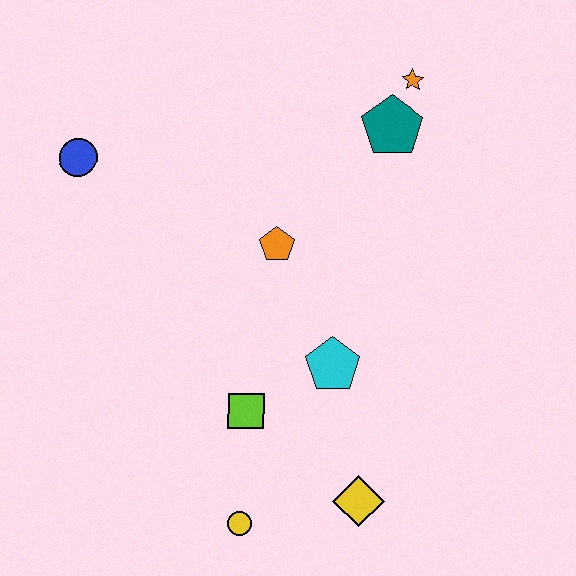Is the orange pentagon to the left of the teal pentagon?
Yes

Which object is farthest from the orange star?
The yellow circle is farthest from the orange star.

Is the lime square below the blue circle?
Yes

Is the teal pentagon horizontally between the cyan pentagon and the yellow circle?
No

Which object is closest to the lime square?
The cyan pentagon is closest to the lime square.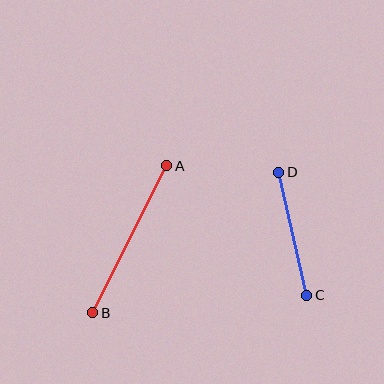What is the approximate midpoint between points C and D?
The midpoint is at approximately (293, 234) pixels.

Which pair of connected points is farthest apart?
Points A and B are farthest apart.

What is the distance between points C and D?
The distance is approximately 126 pixels.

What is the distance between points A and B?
The distance is approximately 165 pixels.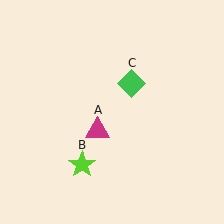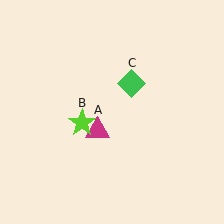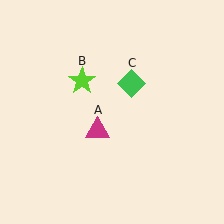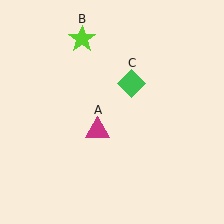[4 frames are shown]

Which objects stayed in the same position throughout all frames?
Magenta triangle (object A) and green diamond (object C) remained stationary.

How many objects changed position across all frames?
1 object changed position: lime star (object B).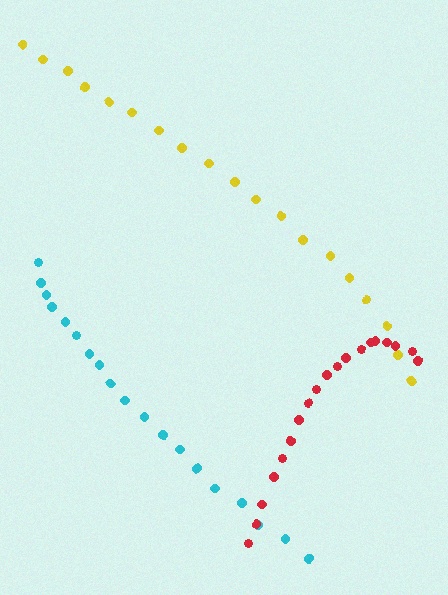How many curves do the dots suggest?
There are 3 distinct paths.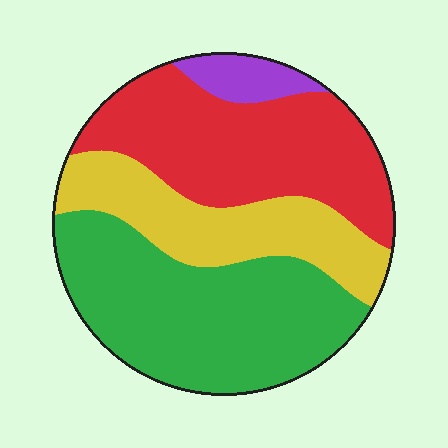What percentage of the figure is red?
Red covers around 35% of the figure.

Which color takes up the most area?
Green, at roughly 40%.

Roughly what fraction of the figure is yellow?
Yellow takes up about one quarter (1/4) of the figure.